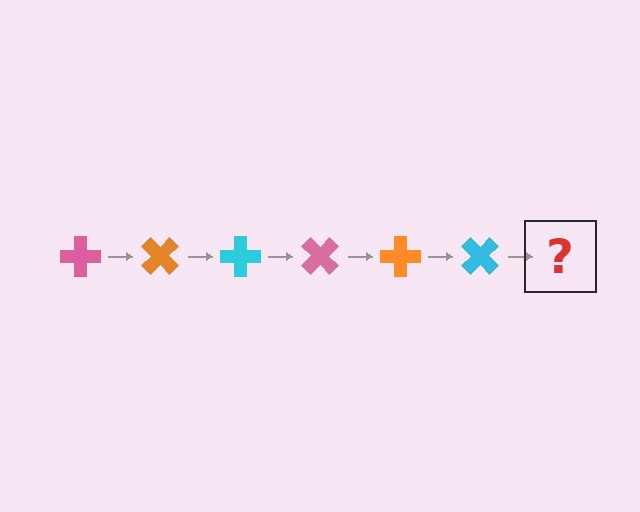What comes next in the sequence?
The next element should be a pink cross, rotated 270 degrees from the start.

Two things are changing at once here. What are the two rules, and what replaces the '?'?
The two rules are that it rotates 45 degrees each step and the color cycles through pink, orange, and cyan. The '?' should be a pink cross, rotated 270 degrees from the start.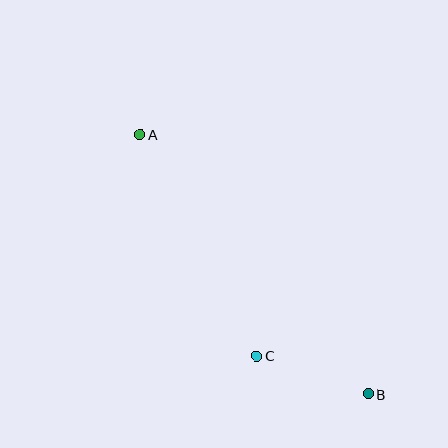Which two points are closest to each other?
Points B and C are closest to each other.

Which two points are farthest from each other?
Points A and B are farthest from each other.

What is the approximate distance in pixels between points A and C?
The distance between A and C is approximately 251 pixels.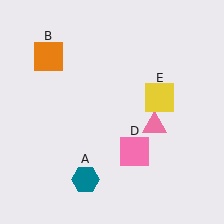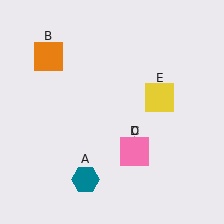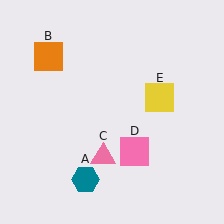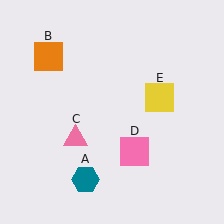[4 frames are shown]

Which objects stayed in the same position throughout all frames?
Teal hexagon (object A) and orange square (object B) and pink square (object D) and yellow square (object E) remained stationary.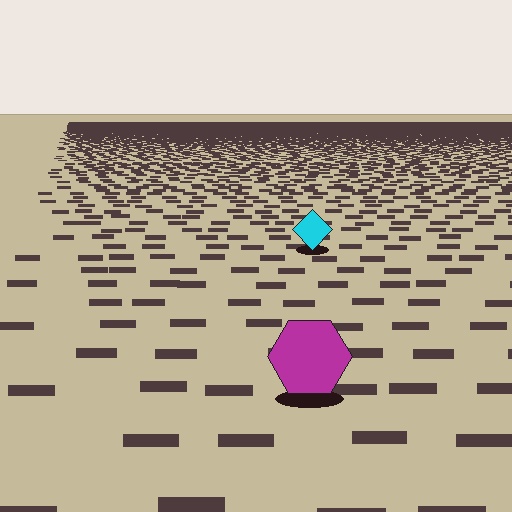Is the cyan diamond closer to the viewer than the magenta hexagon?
No. The magenta hexagon is closer — you can tell from the texture gradient: the ground texture is coarser near it.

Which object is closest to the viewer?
The magenta hexagon is closest. The texture marks near it are larger and more spread out.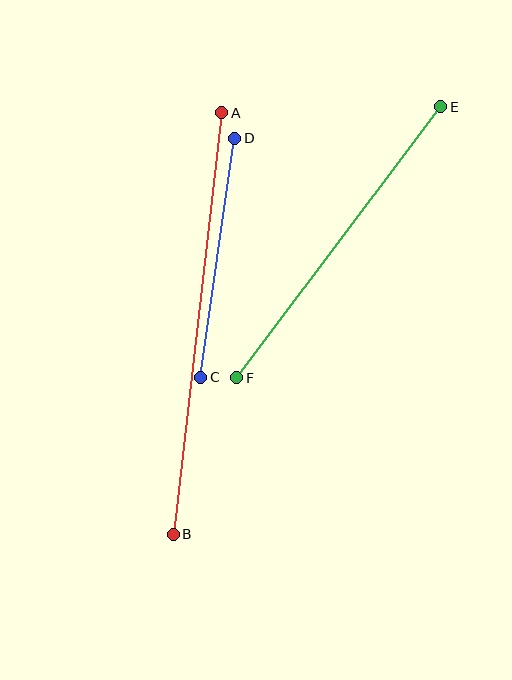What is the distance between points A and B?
The distance is approximately 424 pixels.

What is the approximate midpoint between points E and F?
The midpoint is at approximately (339, 242) pixels.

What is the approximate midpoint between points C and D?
The midpoint is at approximately (218, 258) pixels.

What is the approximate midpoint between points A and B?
The midpoint is at approximately (197, 324) pixels.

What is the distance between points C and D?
The distance is approximately 241 pixels.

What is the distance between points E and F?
The distance is approximately 339 pixels.